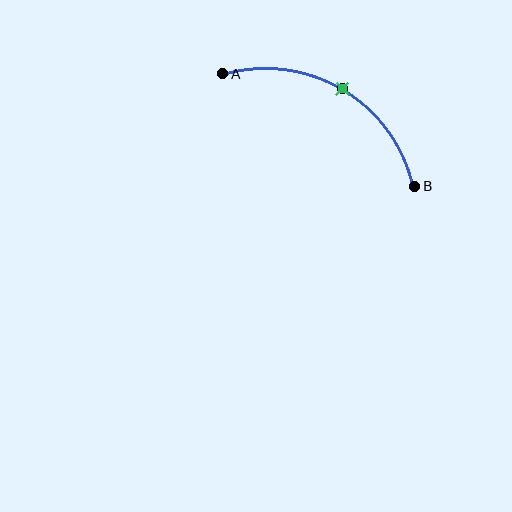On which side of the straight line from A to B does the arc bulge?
The arc bulges above the straight line connecting A and B.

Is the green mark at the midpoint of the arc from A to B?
Yes. The green mark lies on the arc at equal arc-length from both A and B — it is the arc midpoint.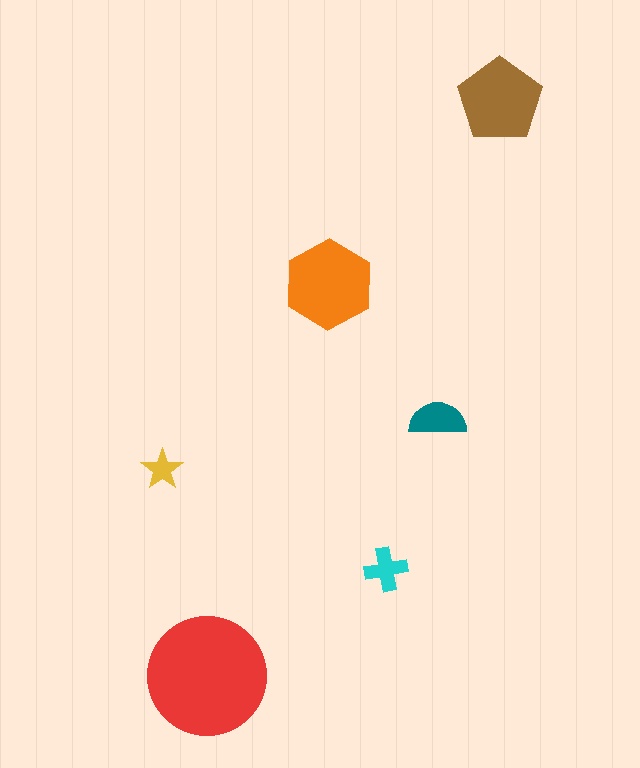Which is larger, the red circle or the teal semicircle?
The red circle.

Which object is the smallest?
The yellow star.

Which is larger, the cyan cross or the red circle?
The red circle.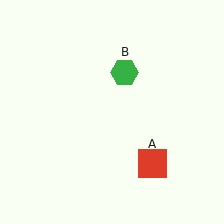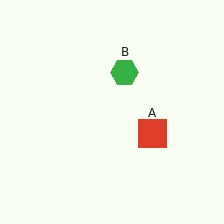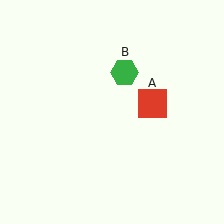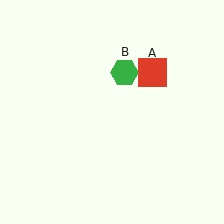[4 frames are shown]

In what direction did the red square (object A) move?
The red square (object A) moved up.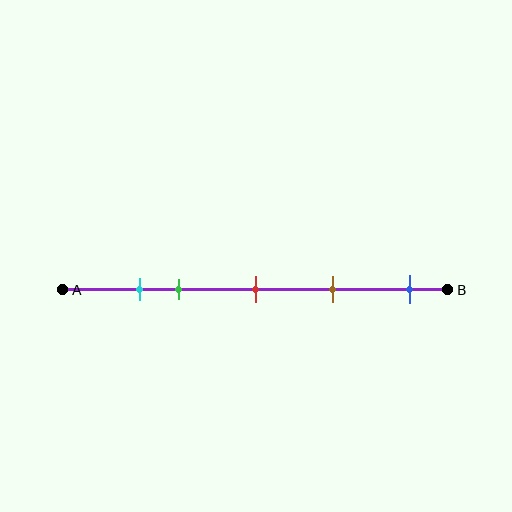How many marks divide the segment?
There are 5 marks dividing the segment.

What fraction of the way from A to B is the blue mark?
The blue mark is approximately 90% (0.9) of the way from A to B.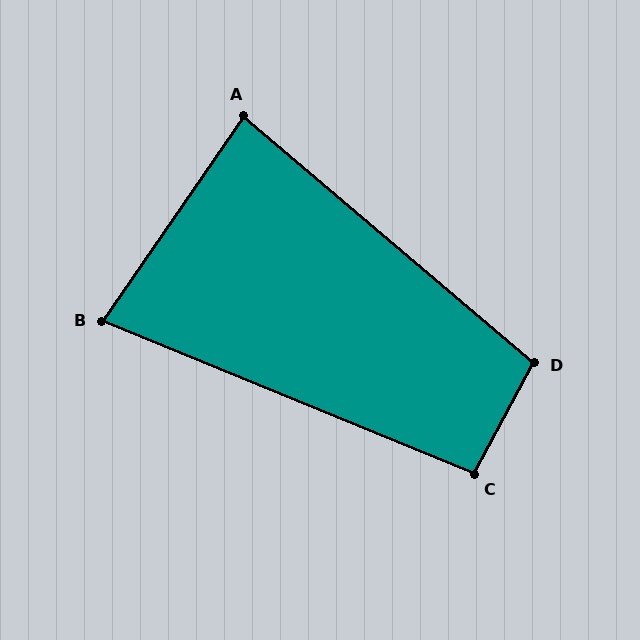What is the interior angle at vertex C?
Approximately 96 degrees (obtuse).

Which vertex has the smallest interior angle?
B, at approximately 78 degrees.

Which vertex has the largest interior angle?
D, at approximately 102 degrees.